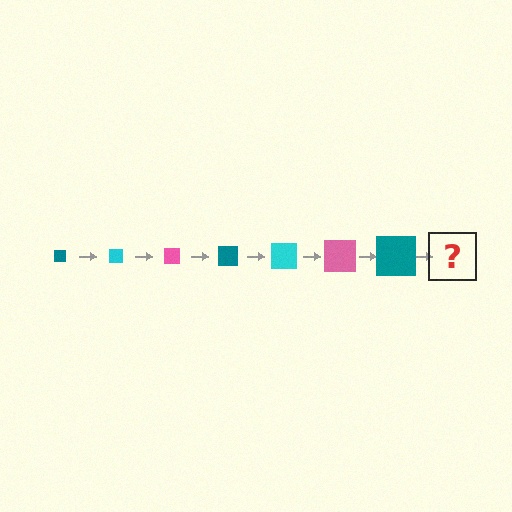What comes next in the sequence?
The next element should be a cyan square, larger than the previous one.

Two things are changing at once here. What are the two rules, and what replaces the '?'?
The two rules are that the square grows larger each step and the color cycles through teal, cyan, and pink. The '?' should be a cyan square, larger than the previous one.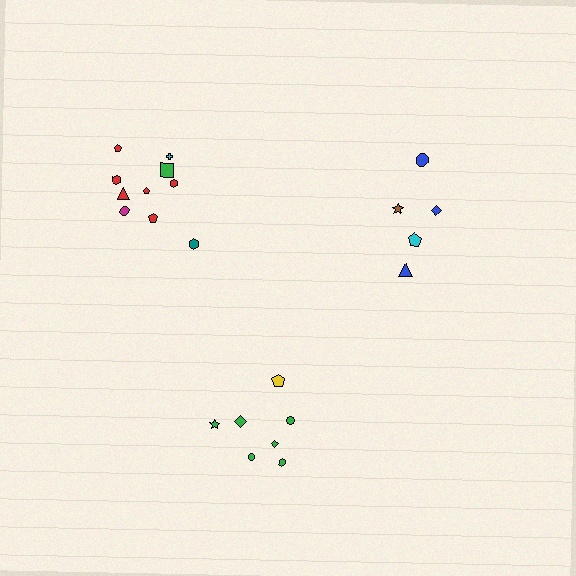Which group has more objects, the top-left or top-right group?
The top-left group.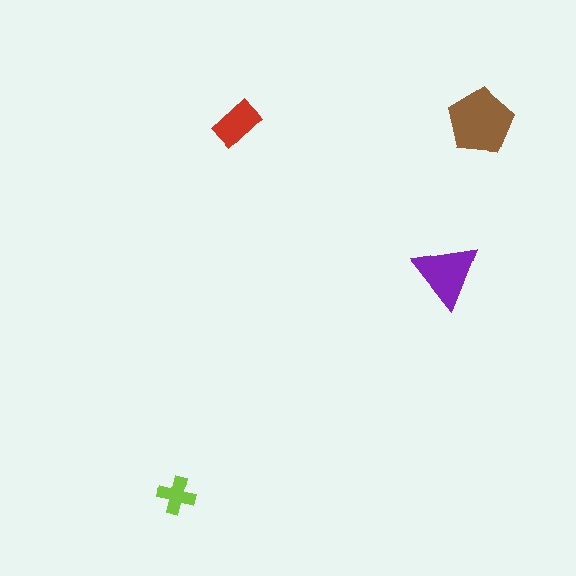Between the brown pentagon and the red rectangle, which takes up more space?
The brown pentagon.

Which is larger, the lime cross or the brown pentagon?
The brown pentagon.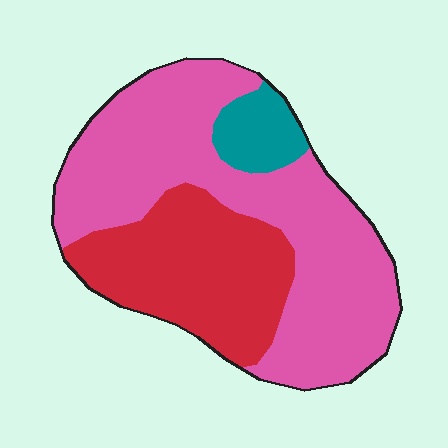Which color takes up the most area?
Pink, at roughly 60%.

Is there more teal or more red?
Red.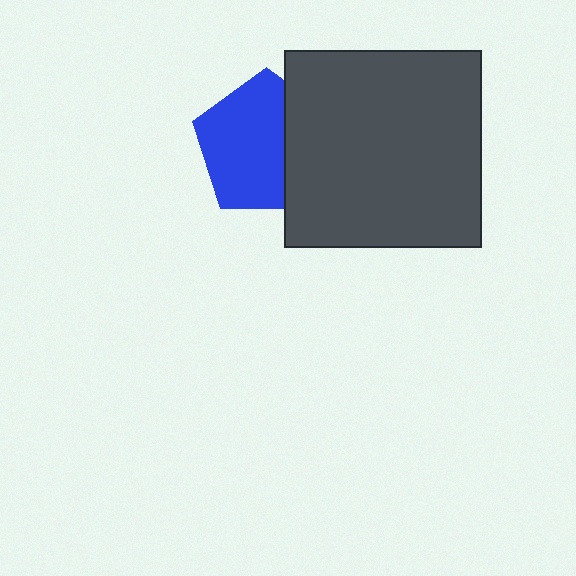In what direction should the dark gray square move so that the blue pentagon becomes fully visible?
The dark gray square should move right. That is the shortest direction to clear the overlap and leave the blue pentagon fully visible.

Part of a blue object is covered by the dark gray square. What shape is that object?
It is a pentagon.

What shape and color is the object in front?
The object in front is a dark gray square.